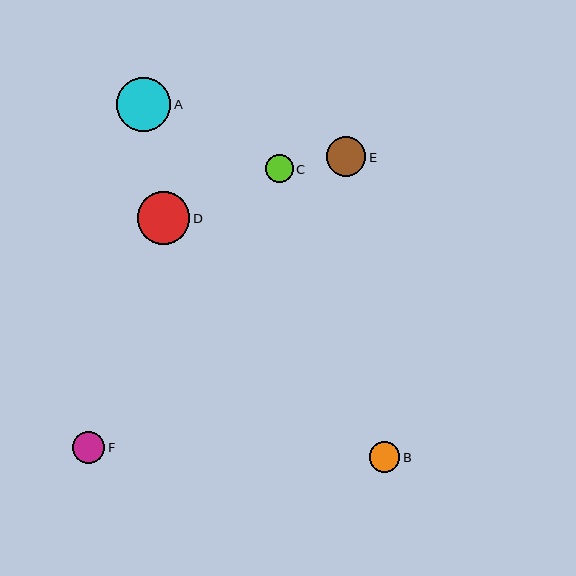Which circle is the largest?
Circle A is the largest with a size of approximately 54 pixels.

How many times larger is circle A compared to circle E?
Circle A is approximately 1.4 times the size of circle E.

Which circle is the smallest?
Circle C is the smallest with a size of approximately 28 pixels.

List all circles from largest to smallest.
From largest to smallest: A, D, E, F, B, C.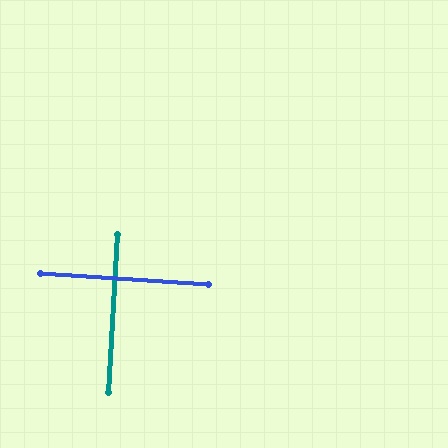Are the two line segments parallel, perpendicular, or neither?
Perpendicular — they meet at approximately 89°.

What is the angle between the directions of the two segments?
Approximately 89 degrees.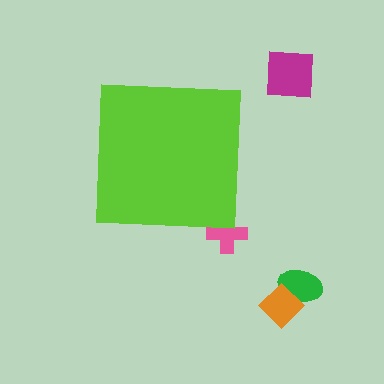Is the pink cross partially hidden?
Yes, the pink cross is partially hidden behind the lime square.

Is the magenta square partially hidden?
No, the magenta square is fully visible.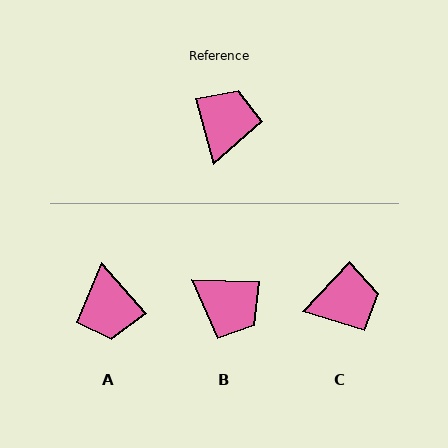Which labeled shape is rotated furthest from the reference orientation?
A, about 154 degrees away.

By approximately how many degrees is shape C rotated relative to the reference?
Approximately 58 degrees clockwise.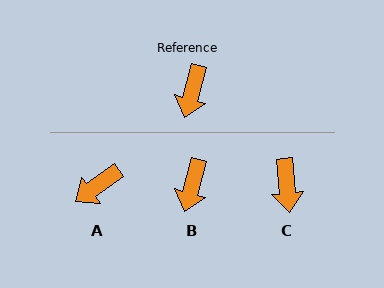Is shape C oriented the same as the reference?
No, it is off by about 21 degrees.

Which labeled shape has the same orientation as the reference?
B.